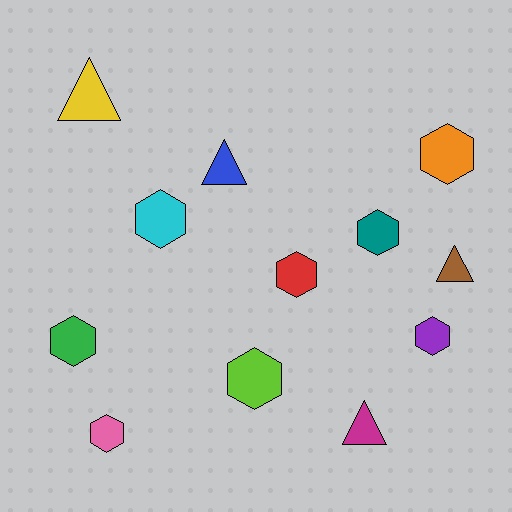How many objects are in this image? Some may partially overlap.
There are 12 objects.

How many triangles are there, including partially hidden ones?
There are 4 triangles.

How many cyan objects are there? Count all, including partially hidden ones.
There is 1 cyan object.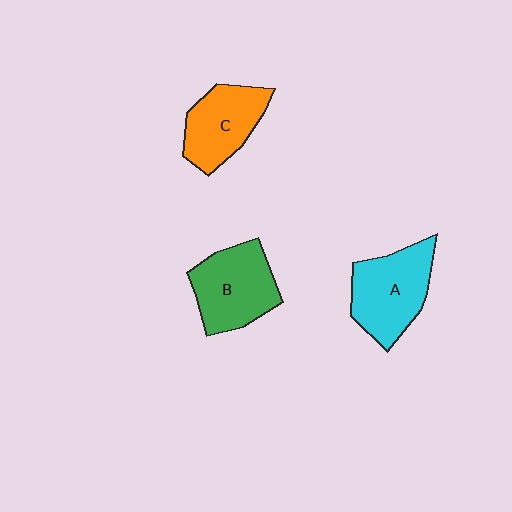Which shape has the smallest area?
Shape C (orange).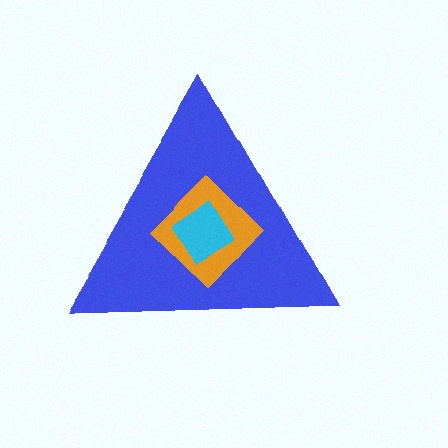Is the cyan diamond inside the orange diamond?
Yes.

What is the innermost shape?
The cyan diamond.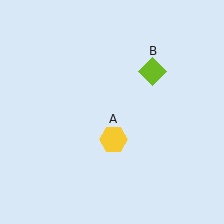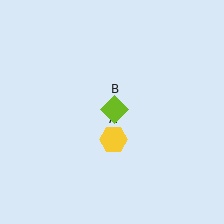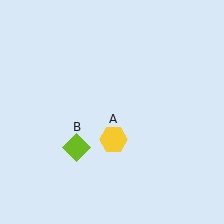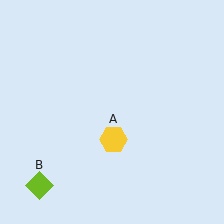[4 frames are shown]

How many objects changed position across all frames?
1 object changed position: lime diamond (object B).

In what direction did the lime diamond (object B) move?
The lime diamond (object B) moved down and to the left.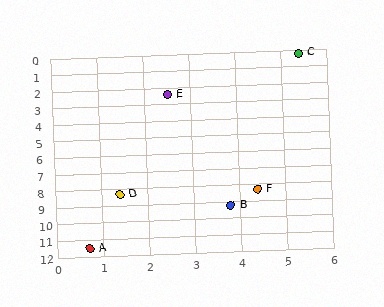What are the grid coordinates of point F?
Point F is at approximately (4.4, 8.3).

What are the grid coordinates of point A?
Point A is at approximately (0.7, 11.5).